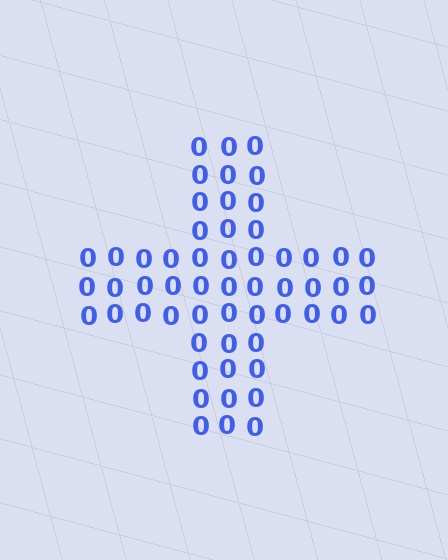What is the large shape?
The large shape is a cross.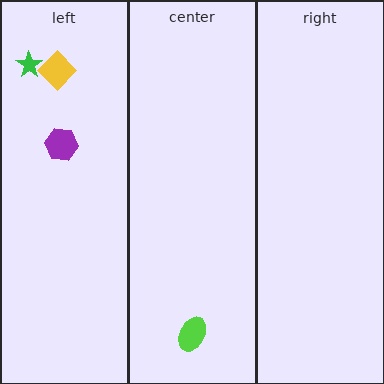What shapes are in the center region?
The lime ellipse.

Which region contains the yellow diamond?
The left region.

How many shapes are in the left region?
3.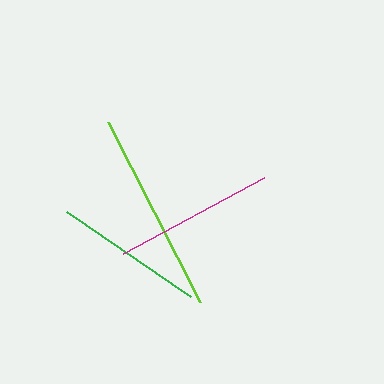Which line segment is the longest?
The lime line is the longest at approximately 202 pixels.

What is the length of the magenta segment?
The magenta segment is approximately 161 pixels long.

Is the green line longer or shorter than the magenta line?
The magenta line is longer than the green line.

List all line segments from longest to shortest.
From longest to shortest: lime, magenta, green.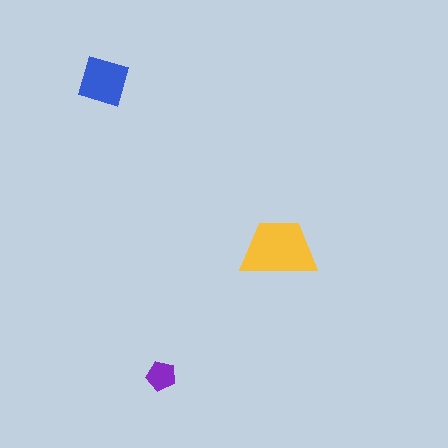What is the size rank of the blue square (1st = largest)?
2nd.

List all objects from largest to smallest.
The yellow trapezoid, the blue square, the purple pentagon.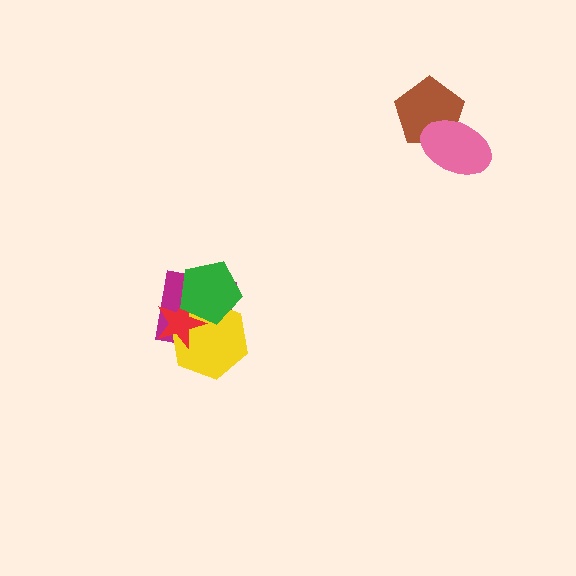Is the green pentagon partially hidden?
No, no other shape covers it.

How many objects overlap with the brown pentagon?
1 object overlaps with the brown pentagon.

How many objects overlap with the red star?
3 objects overlap with the red star.